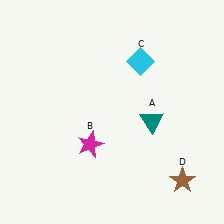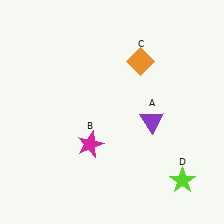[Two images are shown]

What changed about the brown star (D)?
In Image 1, D is brown. In Image 2, it changed to lime.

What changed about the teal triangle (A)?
In Image 1, A is teal. In Image 2, it changed to purple.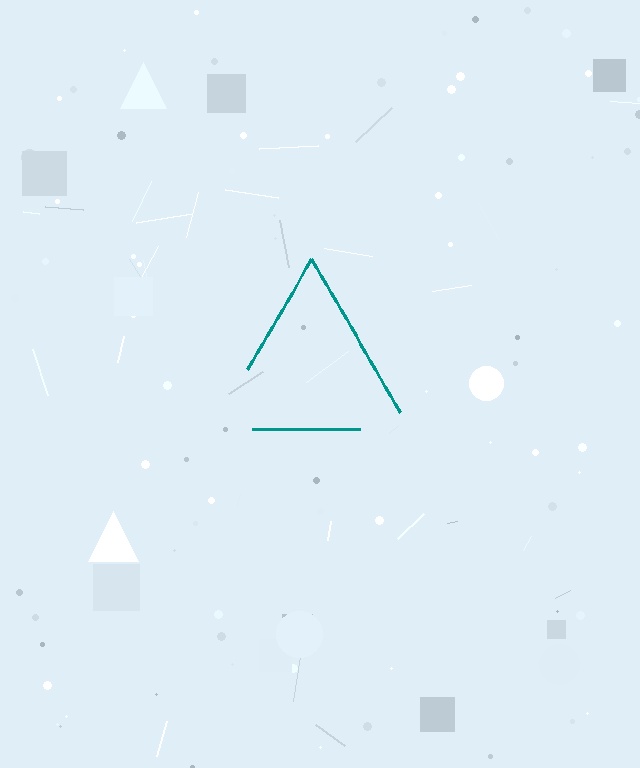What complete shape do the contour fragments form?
The contour fragments form a triangle.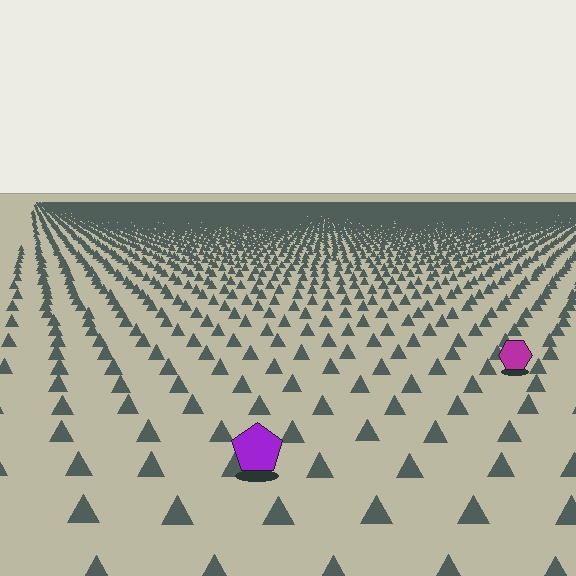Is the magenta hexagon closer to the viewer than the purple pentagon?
No. The purple pentagon is closer — you can tell from the texture gradient: the ground texture is coarser near it.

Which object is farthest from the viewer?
The magenta hexagon is farthest from the viewer. It appears smaller and the ground texture around it is denser.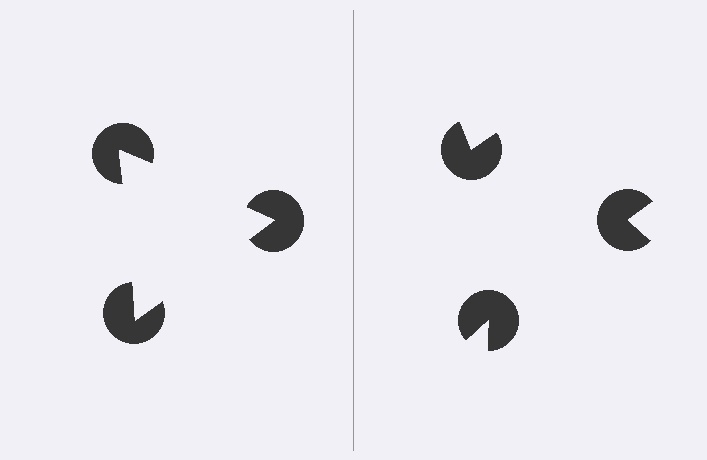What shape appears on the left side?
An illusory triangle.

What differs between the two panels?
The pac-man discs are positioned identically on both sides; only the wedge orientations differ. On the left they align to a triangle; on the right they are misaligned.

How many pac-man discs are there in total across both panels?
6 — 3 on each side.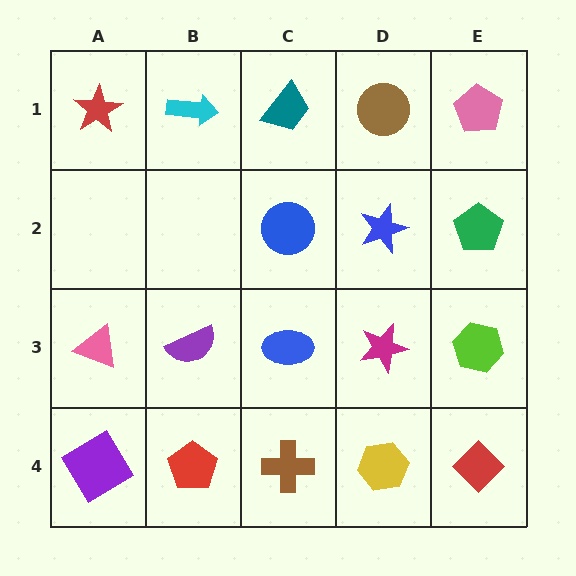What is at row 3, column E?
A lime hexagon.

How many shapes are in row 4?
5 shapes.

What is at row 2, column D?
A blue star.